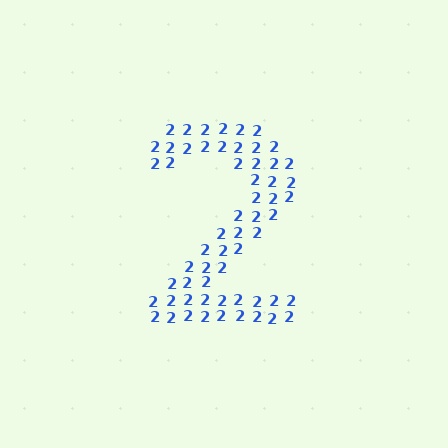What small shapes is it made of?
It is made of small digit 2's.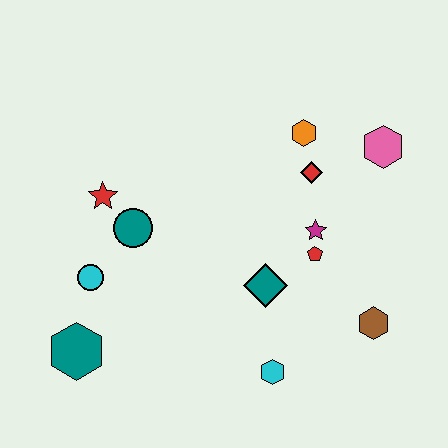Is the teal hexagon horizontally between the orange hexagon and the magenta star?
No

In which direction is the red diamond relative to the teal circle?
The red diamond is to the right of the teal circle.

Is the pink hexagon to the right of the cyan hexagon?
Yes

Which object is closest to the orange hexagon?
The red diamond is closest to the orange hexagon.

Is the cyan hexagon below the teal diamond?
Yes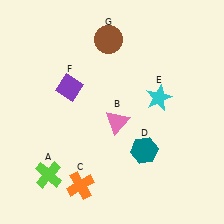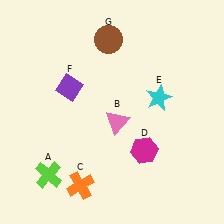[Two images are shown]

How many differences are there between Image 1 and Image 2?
There is 1 difference between the two images.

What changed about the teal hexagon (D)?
In Image 1, D is teal. In Image 2, it changed to magenta.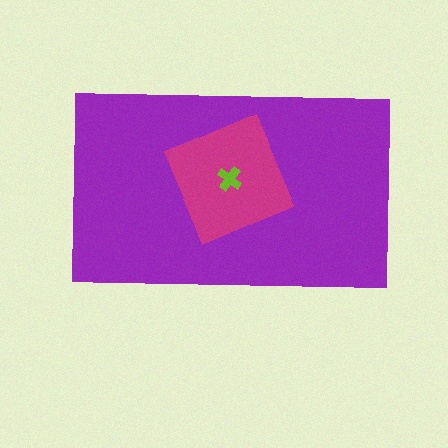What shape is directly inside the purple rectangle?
The magenta square.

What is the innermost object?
The lime cross.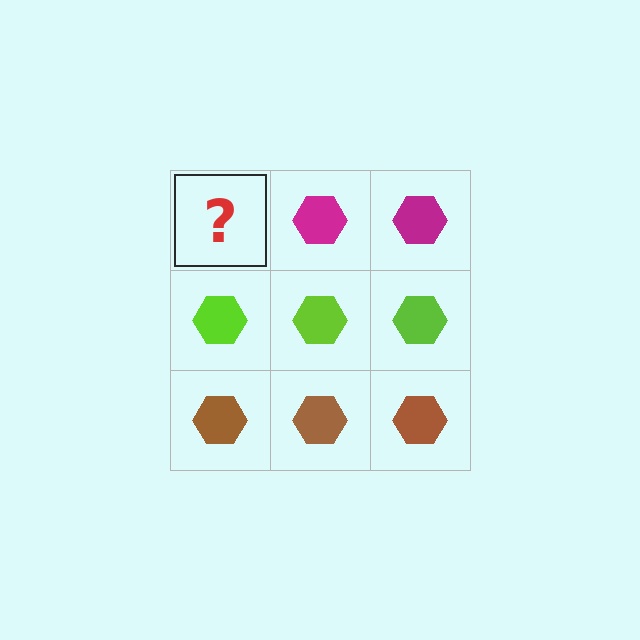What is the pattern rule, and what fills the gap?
The rule is that each row has a consistent color. The gap should be filled with a magenta hexagon.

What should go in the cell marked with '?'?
The missing cell should contain a magenta hexagon.